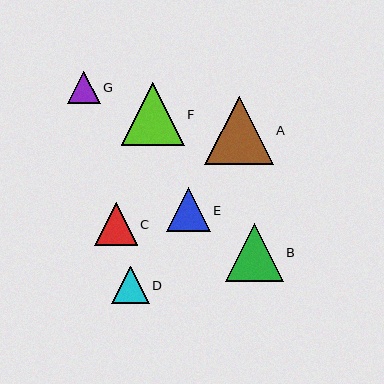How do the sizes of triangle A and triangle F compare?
Triangle A and triangle F are approximately the same size.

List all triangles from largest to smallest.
From largest to smallest: A, F, B, E, C, D, G.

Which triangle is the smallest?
Triangle G is the smallest with a size of approximately 32 pixels.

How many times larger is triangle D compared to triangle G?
Triangle D is approximately 1.2 times the size of triangle G.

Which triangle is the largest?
Triangle A is the largest with a size of approximately 68 pixels.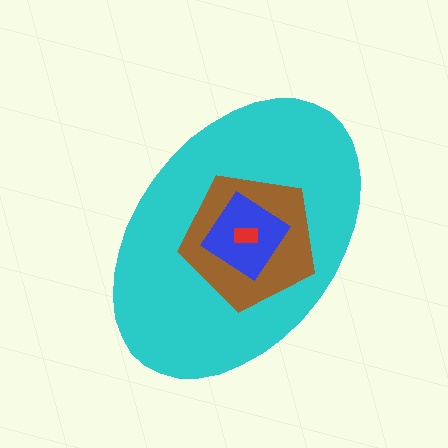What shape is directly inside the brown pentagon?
The blue diamond.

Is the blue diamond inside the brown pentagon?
Yes.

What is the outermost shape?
The cyan ellipse.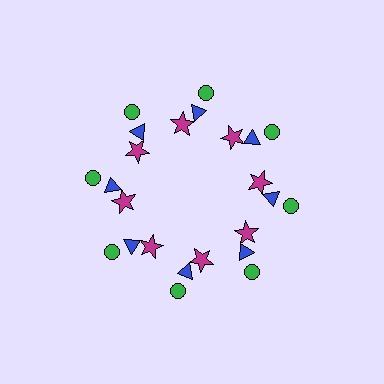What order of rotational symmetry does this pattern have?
This pattern has 8-fold rotational symmetry.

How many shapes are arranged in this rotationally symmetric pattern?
There are 24 shapes, arranged in 8 groups of 3.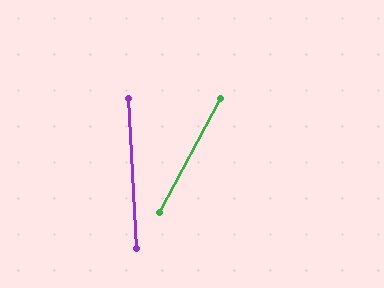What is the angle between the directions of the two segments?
Approximately 32 degrees.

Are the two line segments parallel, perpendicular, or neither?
Neither parallel nor perpendicular — they differ by about 32°.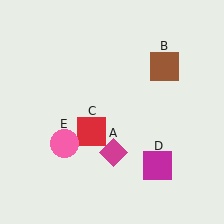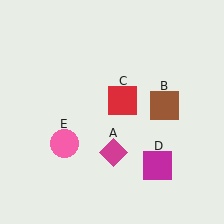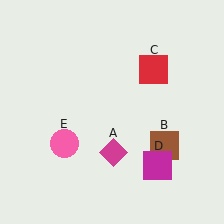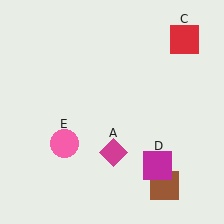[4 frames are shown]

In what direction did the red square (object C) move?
The red square (object C) moved up and to the right.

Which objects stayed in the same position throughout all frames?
Magenta diamond (object A) and magenta square (object D) and pink circle (object E) remained stationary.